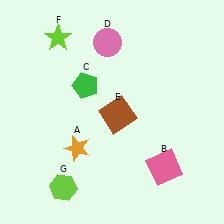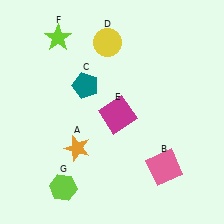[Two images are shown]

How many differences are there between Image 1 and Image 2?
There are 3 differences between the two images.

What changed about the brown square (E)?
In Image 1, E is brown. In Image 2, it changed to magenta.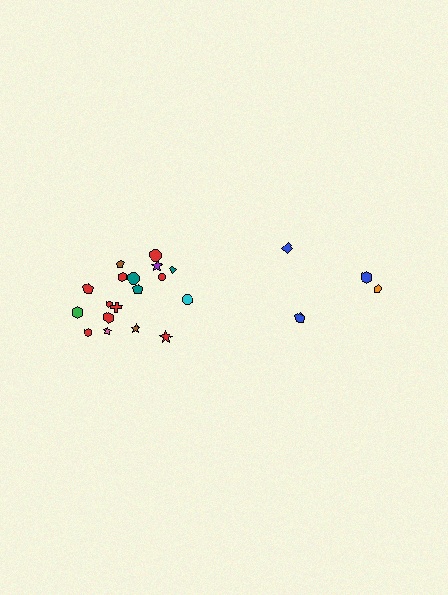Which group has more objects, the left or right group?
The left group.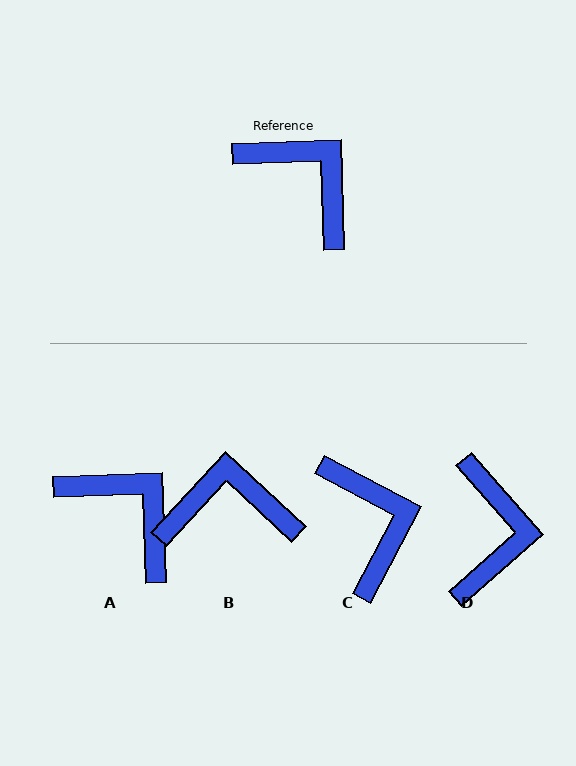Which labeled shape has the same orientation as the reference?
A.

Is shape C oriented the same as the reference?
No, it is off by about 30 degrees.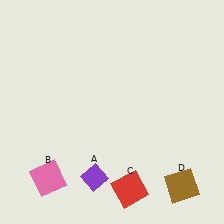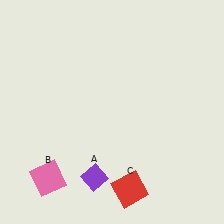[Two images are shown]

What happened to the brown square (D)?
The brown square (D) was removed in Image 2. It was in the bottom-right area of Image 1.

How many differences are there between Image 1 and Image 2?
There is 1 difference between the two images.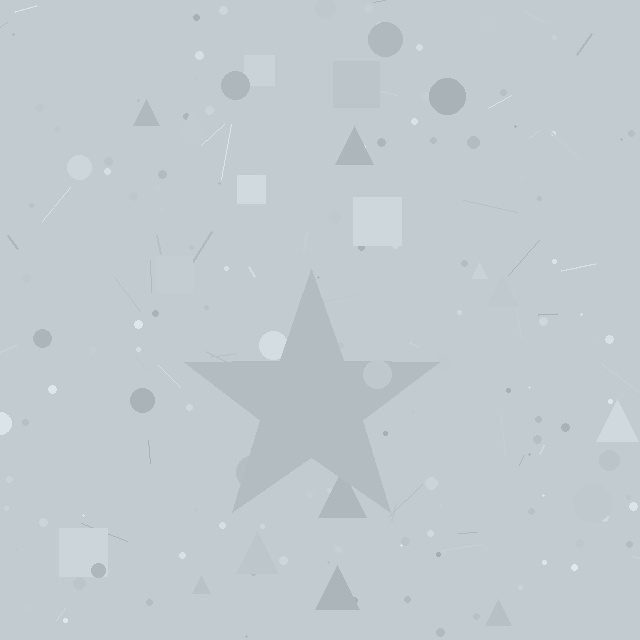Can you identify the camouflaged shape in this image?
The camouflaged shape is a star.